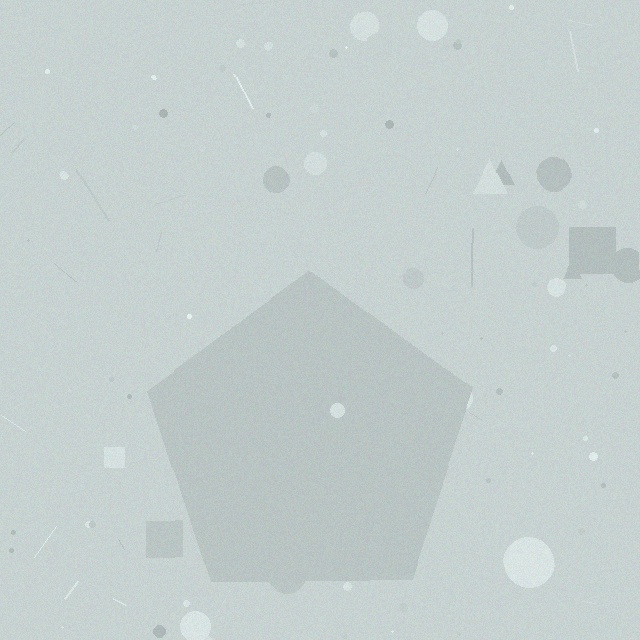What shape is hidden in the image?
A pentagon is hidden in the image.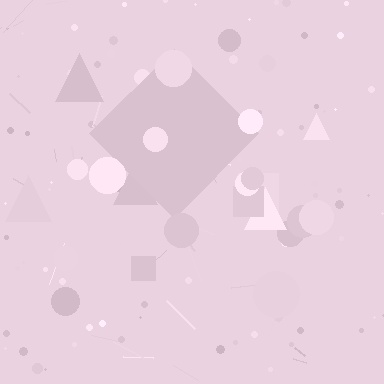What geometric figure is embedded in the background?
A diamond is embedded in the background.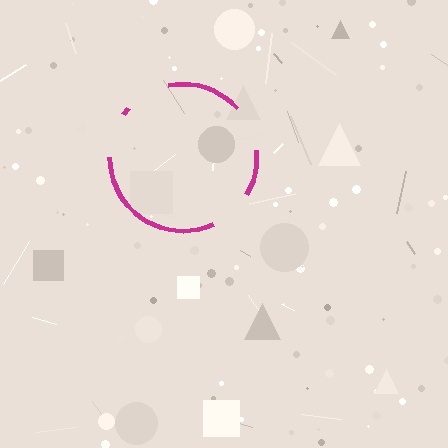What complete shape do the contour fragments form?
The contour fragments form a circle.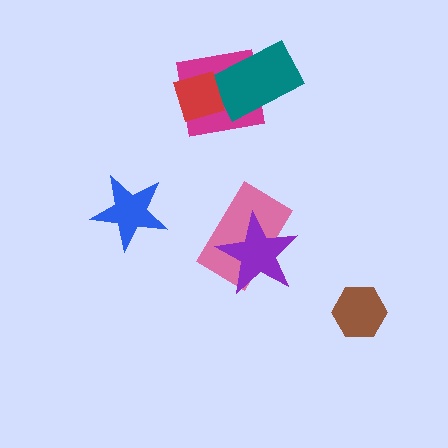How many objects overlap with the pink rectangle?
1 object overlaps with the pink rectangle.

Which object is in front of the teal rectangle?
The red diamond is in front of the teal rectangle.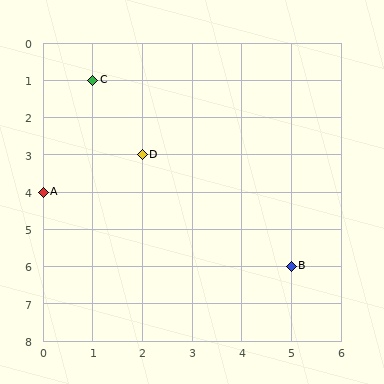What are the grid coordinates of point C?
Point C is at grid coordinates (1, 1).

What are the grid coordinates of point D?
Point D is at grid coordinates (2, 3).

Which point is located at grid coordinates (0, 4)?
Point A is at (0, 4).